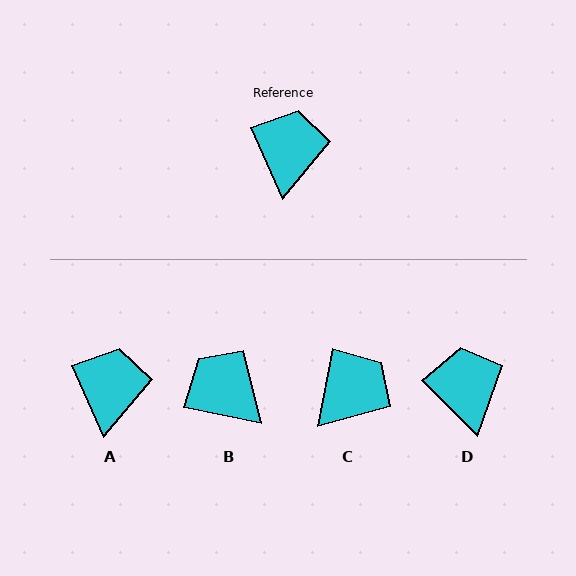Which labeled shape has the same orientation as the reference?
A.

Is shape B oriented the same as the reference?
No, it is off by about 54 degrees.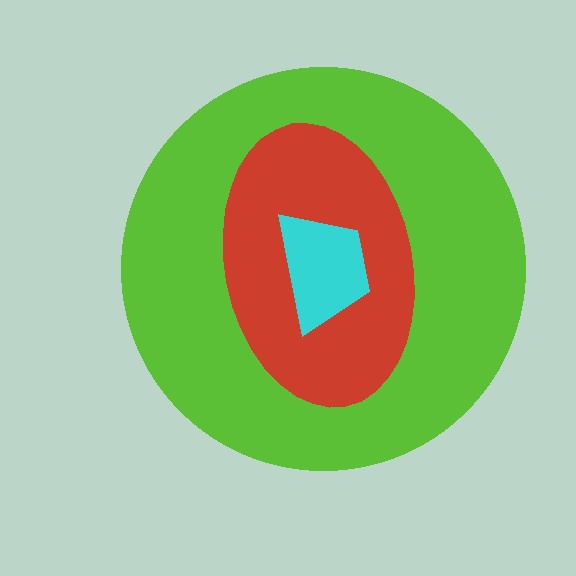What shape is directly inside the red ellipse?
The cyan trapezoid.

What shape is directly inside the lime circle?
The red ellipse.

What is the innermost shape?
The cyan trapezoid.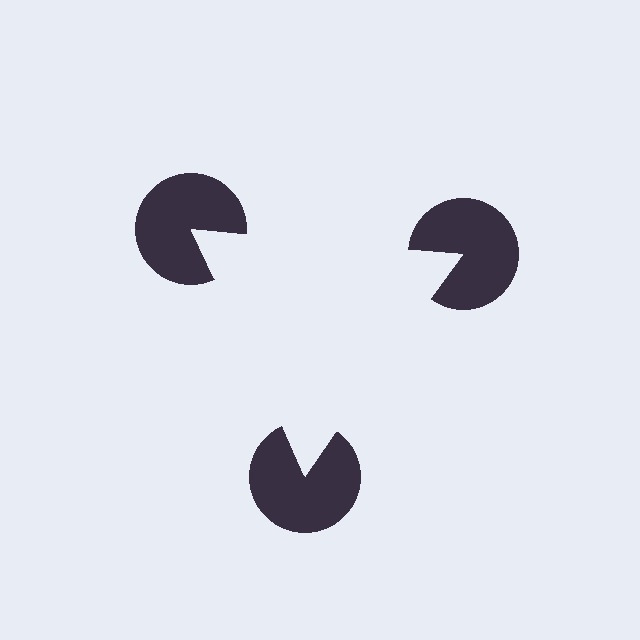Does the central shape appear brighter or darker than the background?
It typically appears slightly brighter than the background, even though no actual brightness change is drawn.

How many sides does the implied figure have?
3 sides.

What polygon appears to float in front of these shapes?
An illusory triangle — its edges are inferred from the aligned wedge cuts in the pac-man discs, not physically drawn.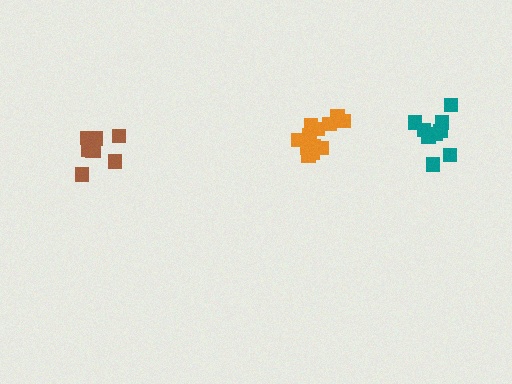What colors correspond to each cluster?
The clusters are colored: teal, brown, orange.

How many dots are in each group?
Group 1: 10 dots, Group 2: 10 dots, Group 3: 13 dots (33 total).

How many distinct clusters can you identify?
There are 3 distinct clusters.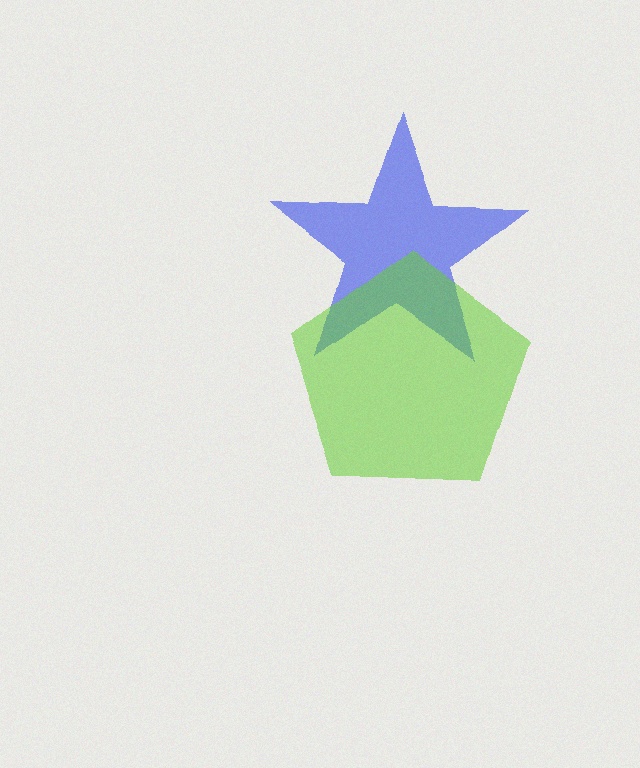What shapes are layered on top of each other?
The layered shapes are: a blue star, a lime pentagon.